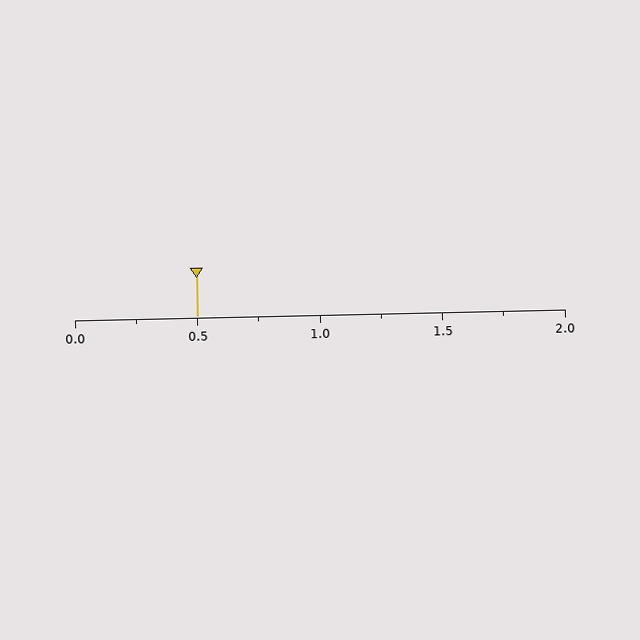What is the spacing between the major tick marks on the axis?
The major ticks are spaced 0.5 apart.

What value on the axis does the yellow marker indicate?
The marker indicates approximately 0.5.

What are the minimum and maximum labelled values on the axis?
The axis runs from 0.0 to 2.0.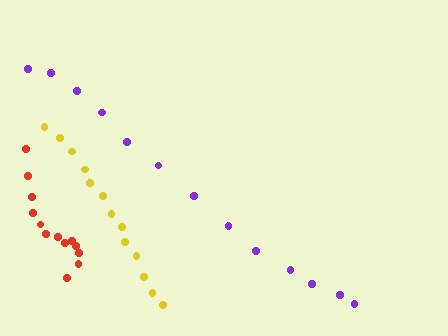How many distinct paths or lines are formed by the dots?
There are 3 distinct paths.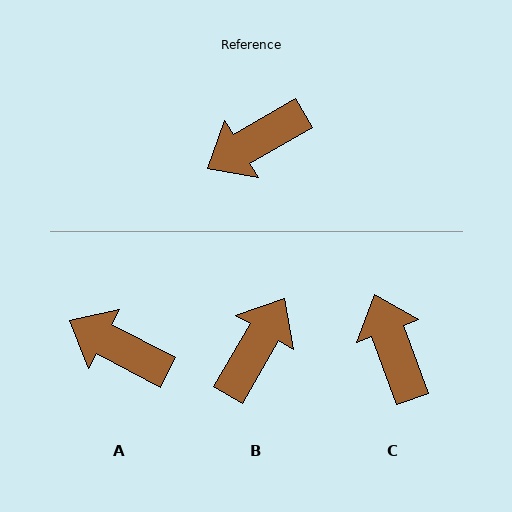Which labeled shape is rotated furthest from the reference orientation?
B, about 151 degrees away.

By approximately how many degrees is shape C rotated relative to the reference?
Approximately 100 degrees clockwise.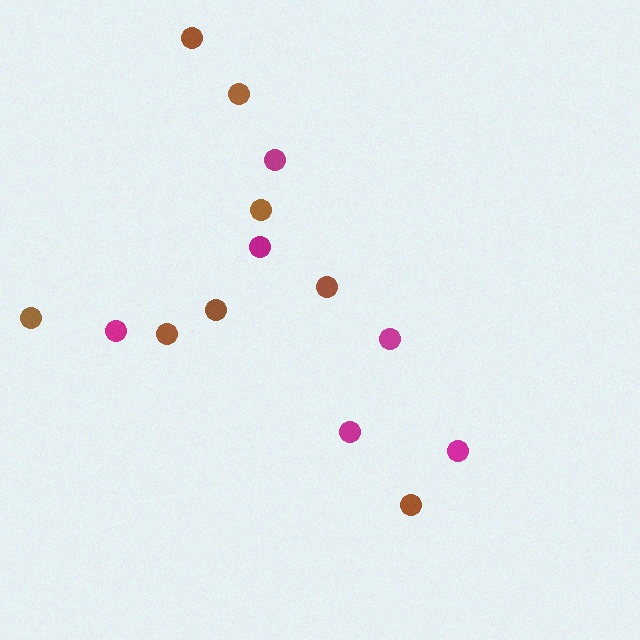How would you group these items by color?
There are 2 groups: one group of magenta circles (6) and one group of brown circles (8).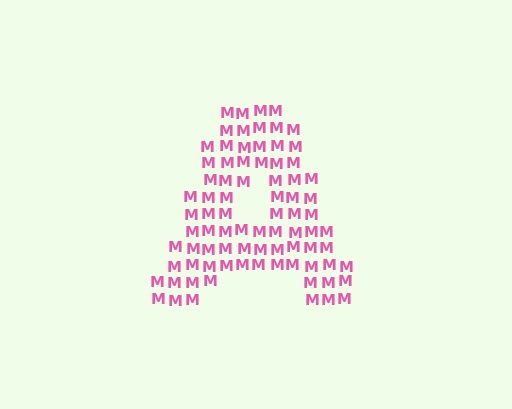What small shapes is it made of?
It is made of small letter M's.